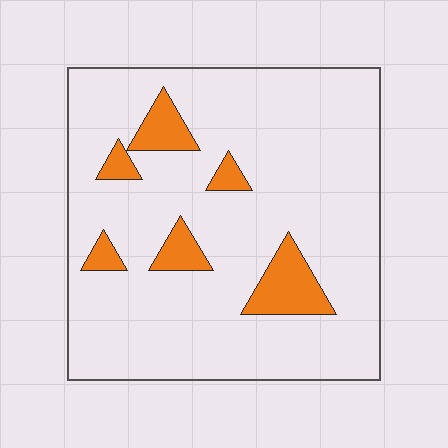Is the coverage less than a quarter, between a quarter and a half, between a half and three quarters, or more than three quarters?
Less than a quarter.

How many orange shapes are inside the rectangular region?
6.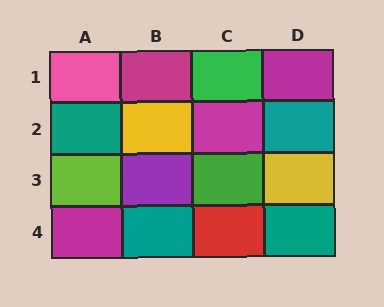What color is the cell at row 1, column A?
Pink.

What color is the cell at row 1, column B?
Magenta.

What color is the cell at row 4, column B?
Teal.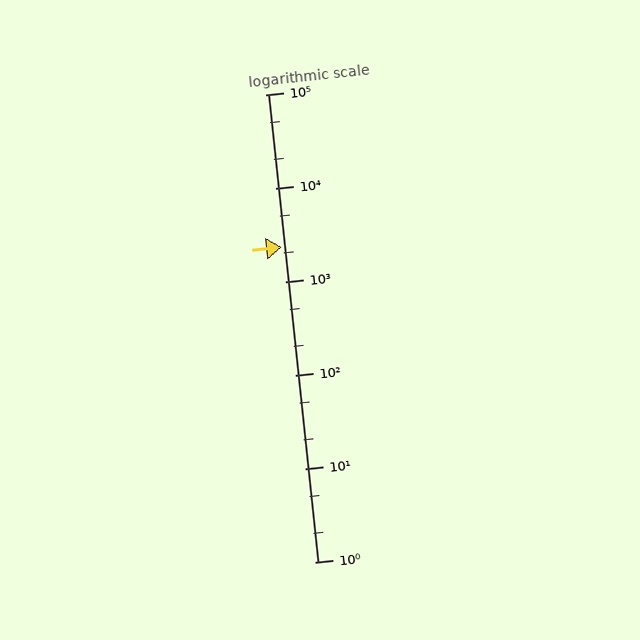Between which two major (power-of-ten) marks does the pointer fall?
The pointer is between 1000 and 10000.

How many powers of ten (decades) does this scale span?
The scale spans 5 decades, from 1 to 100000.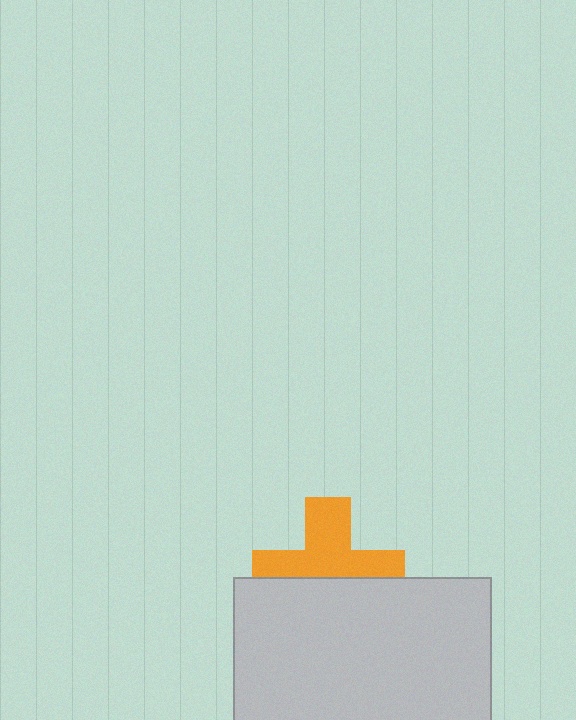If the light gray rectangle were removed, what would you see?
You would see the complete orange cross.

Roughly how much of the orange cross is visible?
About half of it is visible (roughly 55%).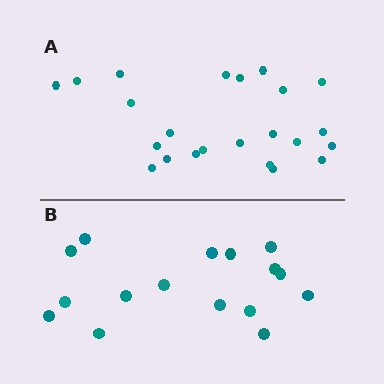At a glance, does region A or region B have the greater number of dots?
Region A (the top region) has more dots.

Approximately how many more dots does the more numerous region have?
Region A has roughly 8 or so more dots than region B.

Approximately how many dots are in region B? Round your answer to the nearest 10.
About 20 dots. (The exact count is 16, which rounds to 20.)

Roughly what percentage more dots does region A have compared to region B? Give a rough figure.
About 45% more.